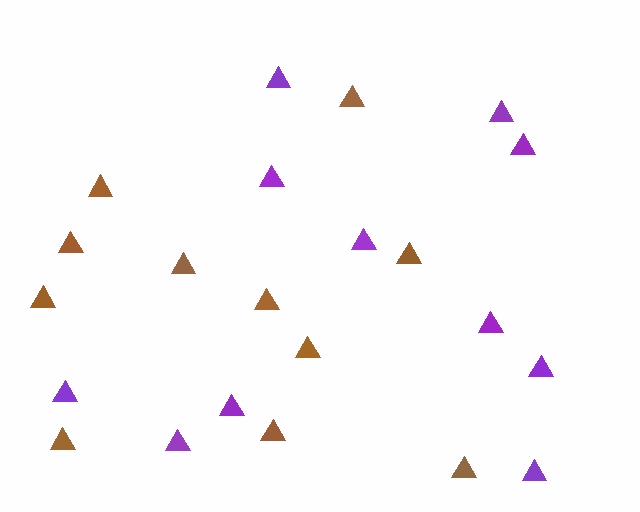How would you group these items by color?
There are 2 groups: one group of purple triangles (11) and one group of brown triangles (11).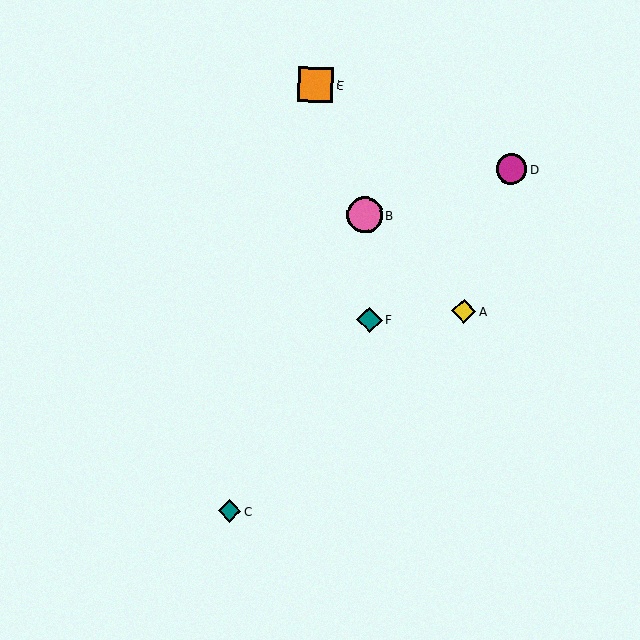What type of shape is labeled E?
Shape E is an orange square.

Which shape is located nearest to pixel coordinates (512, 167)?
The magenta circle (labeled D) at (511, 169) is nearest to that location.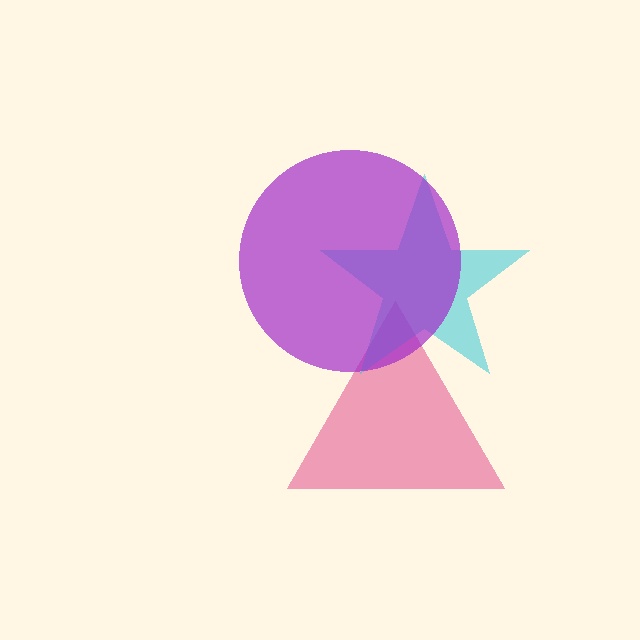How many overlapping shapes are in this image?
There are 3 overlapping shapes in the image.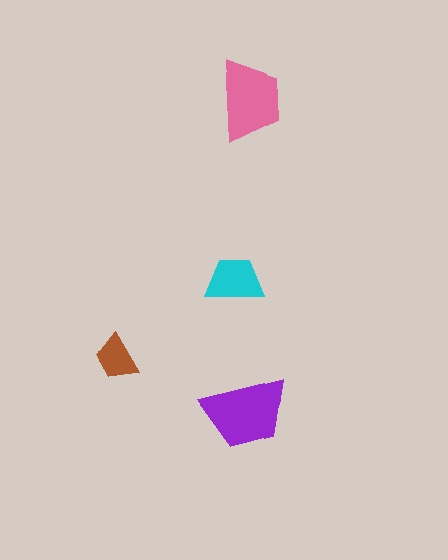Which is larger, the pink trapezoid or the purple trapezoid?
The purple one.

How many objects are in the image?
There are 4 objects in the image.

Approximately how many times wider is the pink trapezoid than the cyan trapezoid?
About 1.5 times wider.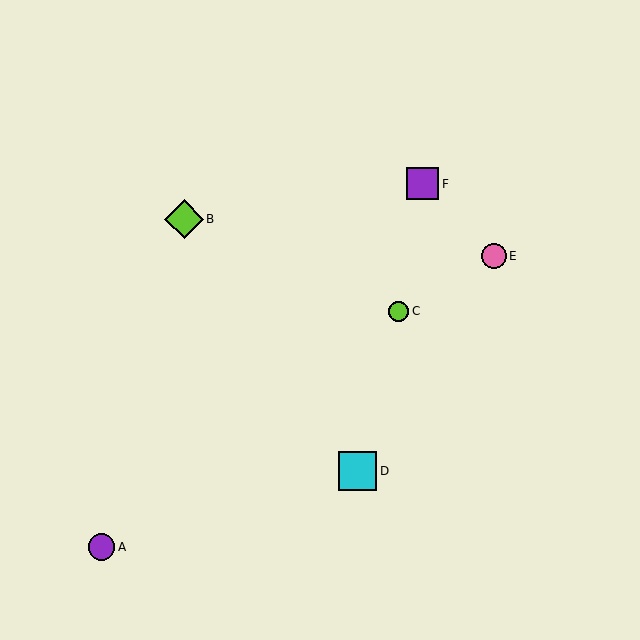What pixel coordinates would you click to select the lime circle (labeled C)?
Click at (398, 311) to select the lime circle C.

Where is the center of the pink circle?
The center of the pink circle is at (494, 256).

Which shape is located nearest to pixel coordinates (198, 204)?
The lime diamond (labeled B) at (184, 219) is nearest to that location.